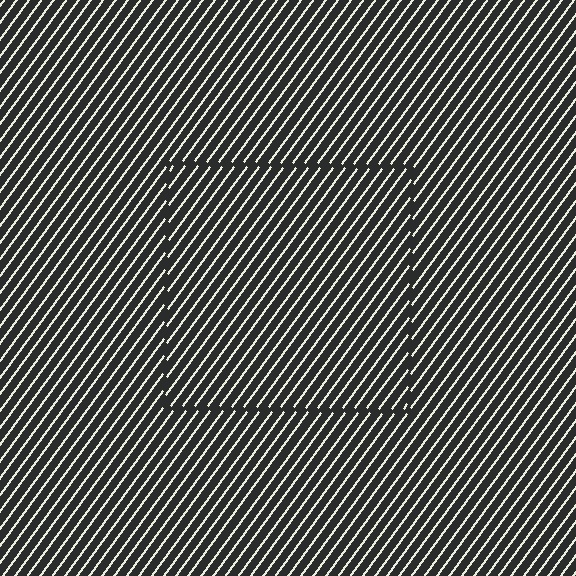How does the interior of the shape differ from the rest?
The interior of the shape contains the same grating, shifted by half a period — the contour is defined by the phase discontinuity where line-ends from the inner and outer gratings abut.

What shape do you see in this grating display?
An illusory square. The interior of the shape contains the same grating, shifted by half a period — the contour is defined by the phase discontinuity where line-ends from the inner and outer gratings abut.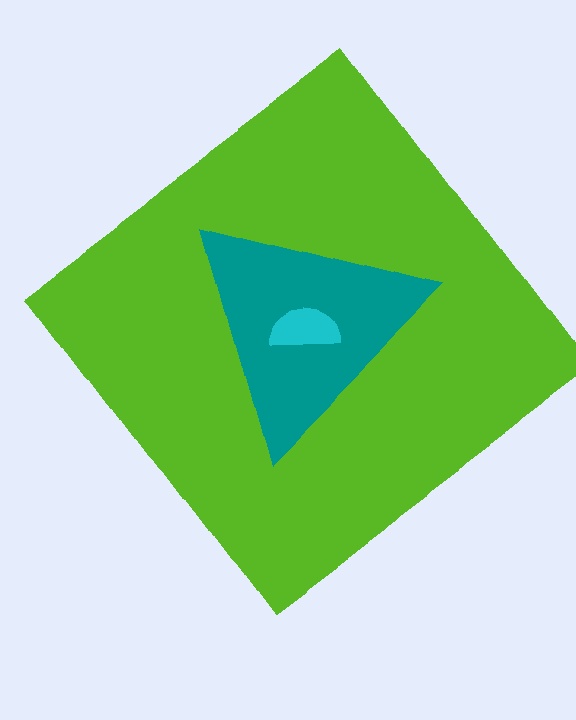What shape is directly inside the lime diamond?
The teal triangle.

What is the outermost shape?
The lime diamond.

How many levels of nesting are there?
3.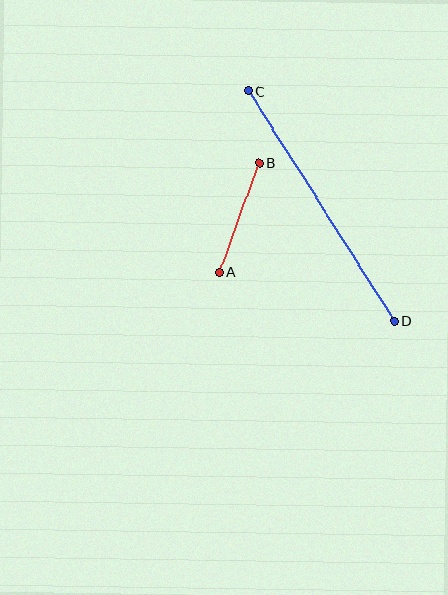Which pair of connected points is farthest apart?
Points C and D are farthest apart.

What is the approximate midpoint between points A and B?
The midpoint is at approximately (239, 217) pixels.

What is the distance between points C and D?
The distance is approximately 272 pixels.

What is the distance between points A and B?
The distance is approximately 117 pixels.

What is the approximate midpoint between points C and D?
The midpoint is at approximately (321, 206) pixels.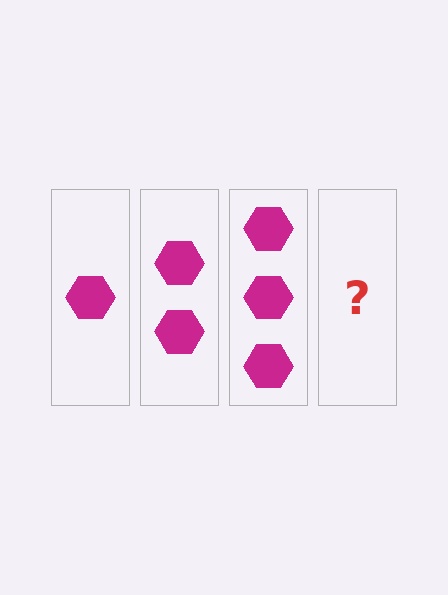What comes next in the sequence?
The next element should be 4 hexagons.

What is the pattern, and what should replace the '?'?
The pattern is that each step adds one more hexagon. The '?' should be 4 hexagons.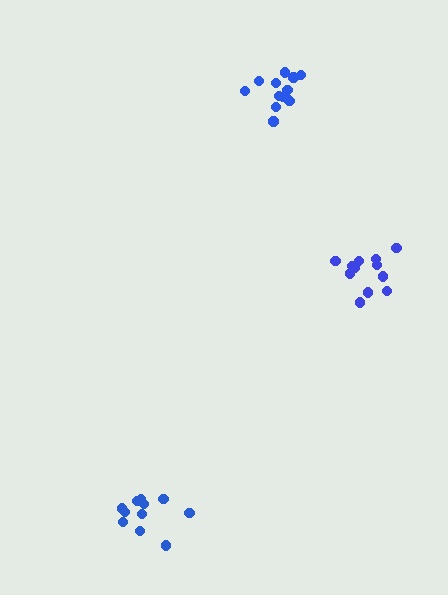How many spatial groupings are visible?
There are 3 spatial groupings.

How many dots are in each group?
Group 1: 13 dots, Group 2: 11 dots, Group 3: 12 dots (36 total).